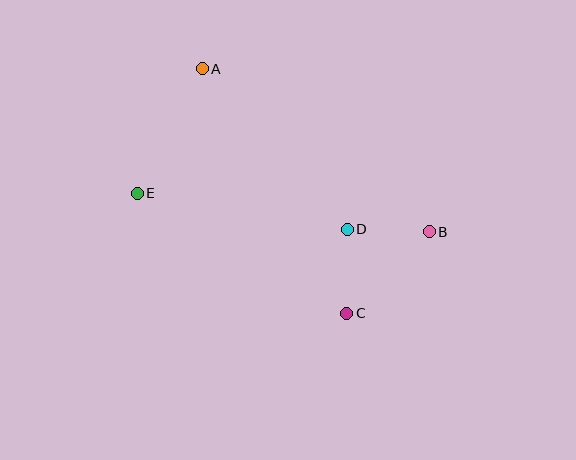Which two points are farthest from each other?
Points B and E are farthest from each other.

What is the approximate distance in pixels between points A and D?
The distance between A and D is approximately 216 pixels.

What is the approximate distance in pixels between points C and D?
The distance between C and D is approximately 84 pixels.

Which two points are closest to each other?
Points B and D are closest to each other.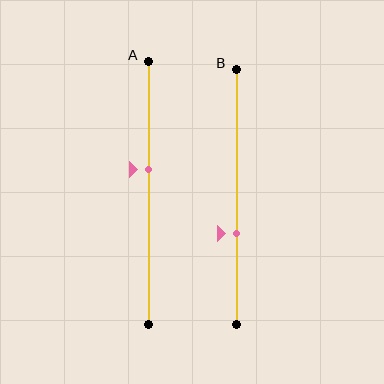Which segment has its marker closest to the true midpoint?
Segment A has its marker closest to the true midpoint.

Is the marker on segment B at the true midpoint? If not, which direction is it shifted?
No, the marker on segment B is shifted downward by about 14% of the segment length.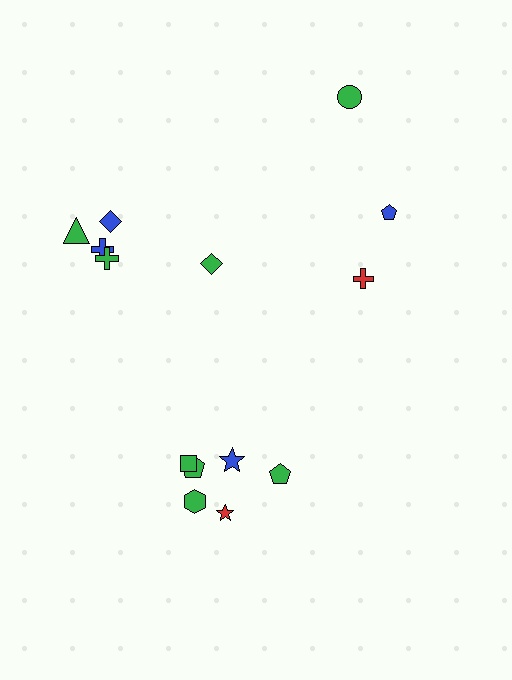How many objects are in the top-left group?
There are 5 objects.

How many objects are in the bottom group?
There are 6 objects.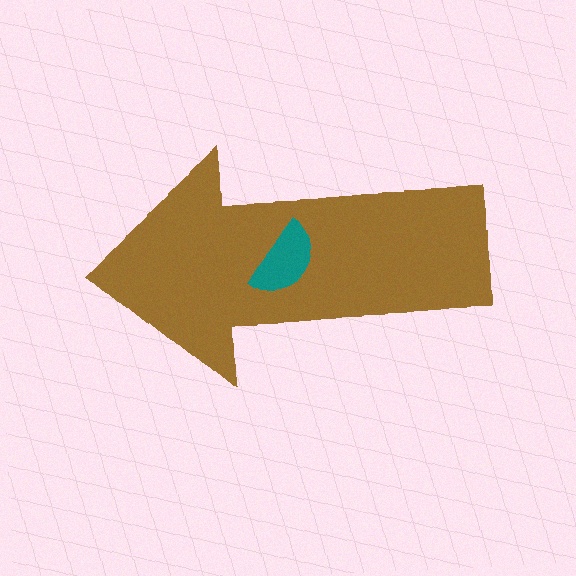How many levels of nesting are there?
2.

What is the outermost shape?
The brown arrow.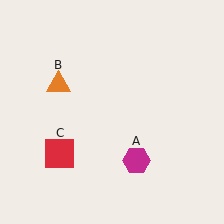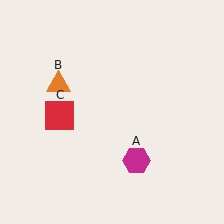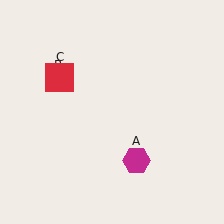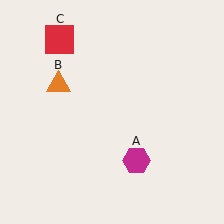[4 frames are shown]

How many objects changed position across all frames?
1 object changed position: red square (object C).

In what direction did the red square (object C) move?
The red square (object C) moved up.